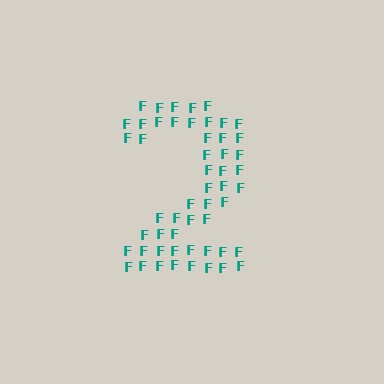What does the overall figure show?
The overall figure shows the digit 2.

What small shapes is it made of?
It is made of small letter F's.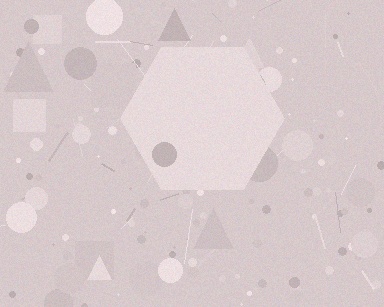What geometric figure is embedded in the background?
A hexagon is embedded in the background.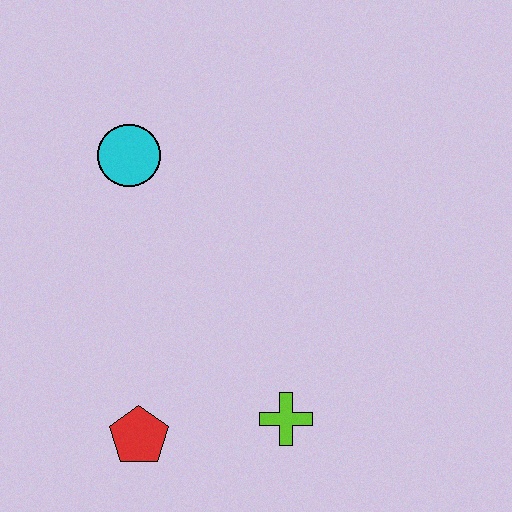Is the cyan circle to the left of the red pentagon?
Yes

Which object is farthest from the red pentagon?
The cyan circle is farthest from the red pentagon.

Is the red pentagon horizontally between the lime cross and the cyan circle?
Yes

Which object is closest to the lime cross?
The red pentagon is closest to the lime cross.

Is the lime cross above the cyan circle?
No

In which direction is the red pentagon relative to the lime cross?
The red pentagon is to the left of the lime cross.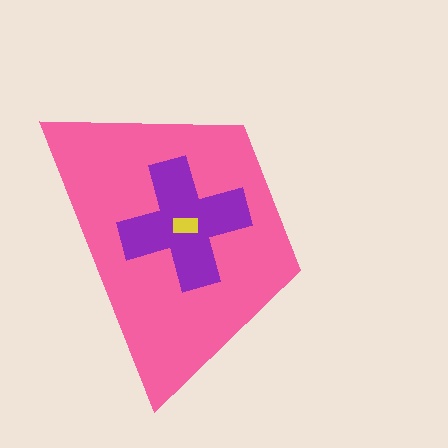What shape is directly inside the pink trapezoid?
The purple cross.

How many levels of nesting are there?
3.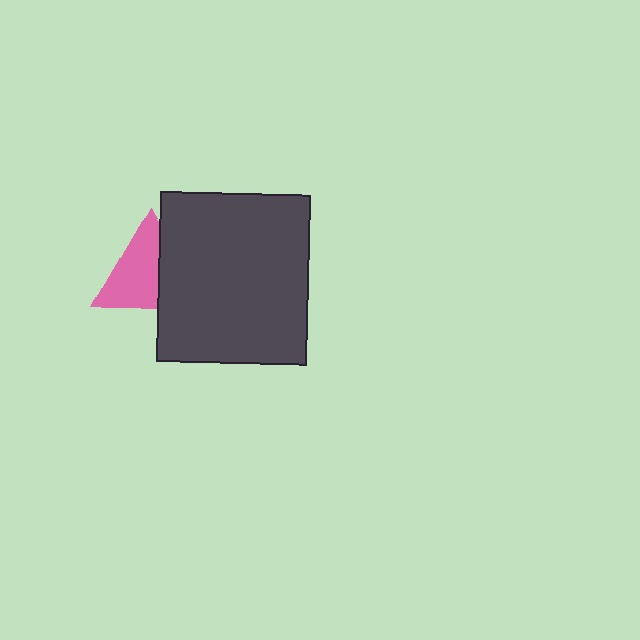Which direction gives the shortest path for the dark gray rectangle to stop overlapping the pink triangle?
Moving right gives the shortest separation.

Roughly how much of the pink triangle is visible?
About half of it is visible (roughly 64%).